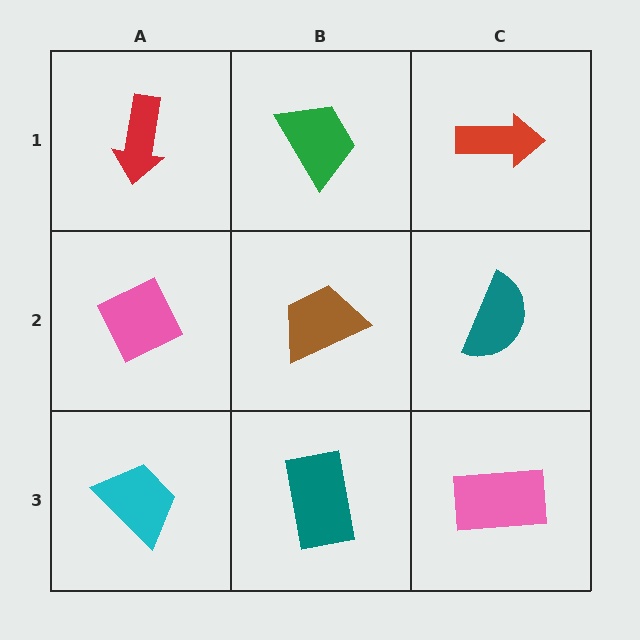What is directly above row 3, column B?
A brown trapezoid.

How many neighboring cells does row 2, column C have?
3.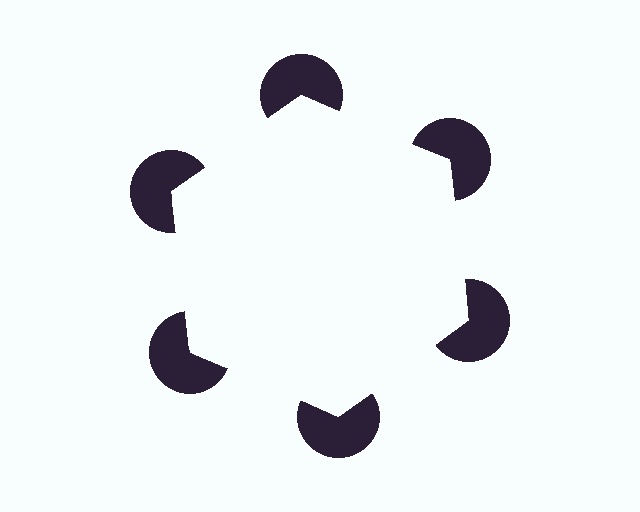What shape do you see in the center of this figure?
An illusory hexagon — its edges are inferred from the aligned wedge cuts in the pac-man discs, not physically drawn.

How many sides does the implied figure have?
6 sides.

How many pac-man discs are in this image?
There are 6 — one at each vertex of the illusory hexagon.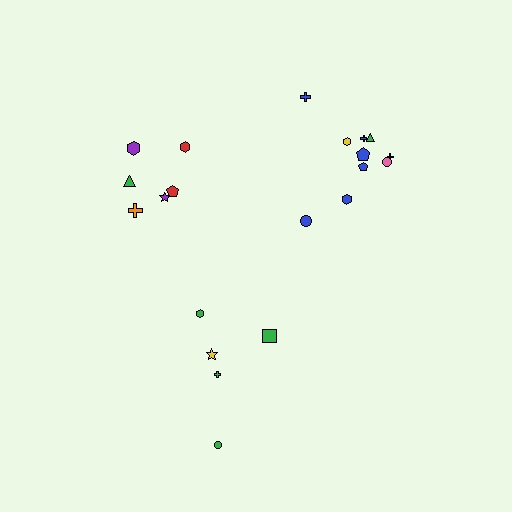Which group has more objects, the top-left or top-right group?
The top-right group.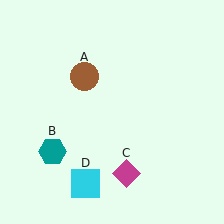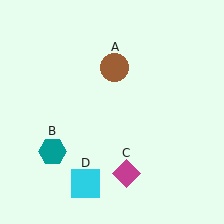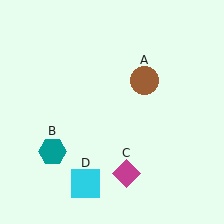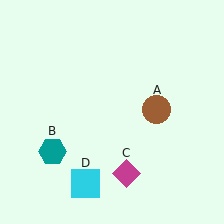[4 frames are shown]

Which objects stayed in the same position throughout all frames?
Teal hexagon (object B) and magenta diamond (object C) and cyan square (object D) remained stationary.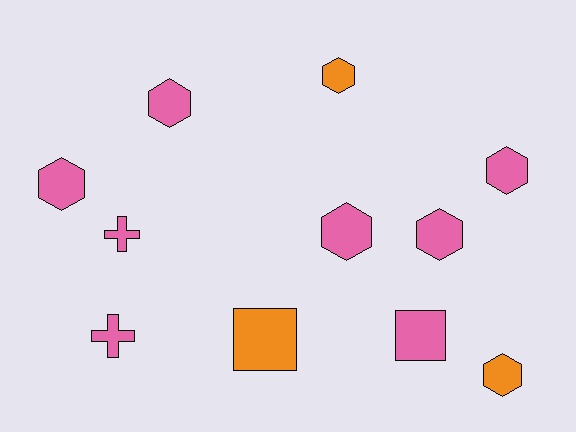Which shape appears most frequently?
Hexagon, with 7 objects.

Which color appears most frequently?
Pink, with 8 objects.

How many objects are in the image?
There are 11 objects.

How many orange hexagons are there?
There are 2 orange hexagons.